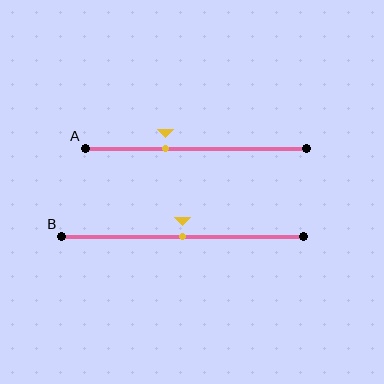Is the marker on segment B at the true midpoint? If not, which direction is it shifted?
Yes, the marker on segment B is at the true midpoint.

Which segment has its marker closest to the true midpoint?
Segment B has its marker closest to the true midpoint.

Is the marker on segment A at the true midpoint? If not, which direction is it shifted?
No, the marker on segment A is shifted to the left by about 14% of the segment length.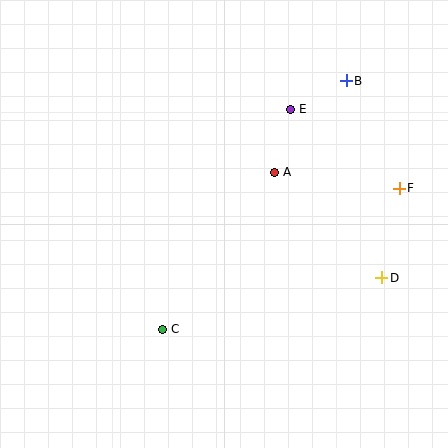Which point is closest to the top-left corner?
Point E is closest to the top-left corner.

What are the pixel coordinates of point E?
Point E is at (291, 109).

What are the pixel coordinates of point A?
Point A is at (275, 172).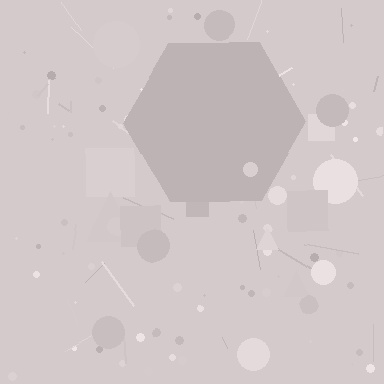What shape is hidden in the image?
A hexagon is hidden in the image.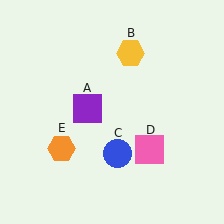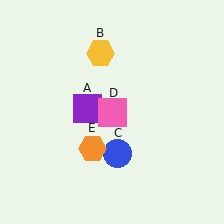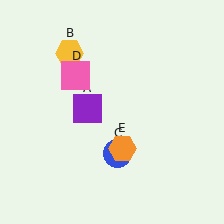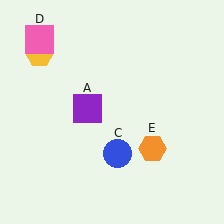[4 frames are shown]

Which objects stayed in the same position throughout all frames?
Purple square (object A) and blue circle (object C) remained stationary.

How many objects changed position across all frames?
3 objects changed position: yellow hexagon (object B), pink square (object D), orange hexagon (object E).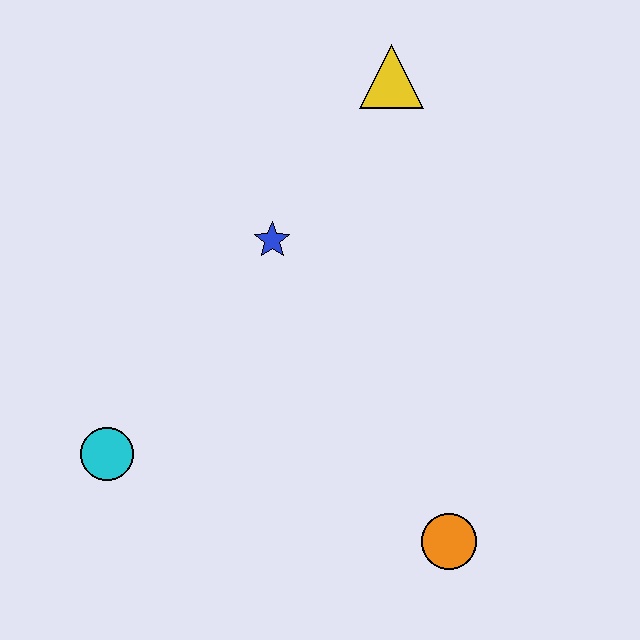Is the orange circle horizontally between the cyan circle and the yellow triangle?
No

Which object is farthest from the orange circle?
The yellow triangle is farthest from the orange circle.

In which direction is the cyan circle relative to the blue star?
The cyan circle is below the blue star.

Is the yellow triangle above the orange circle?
Yes